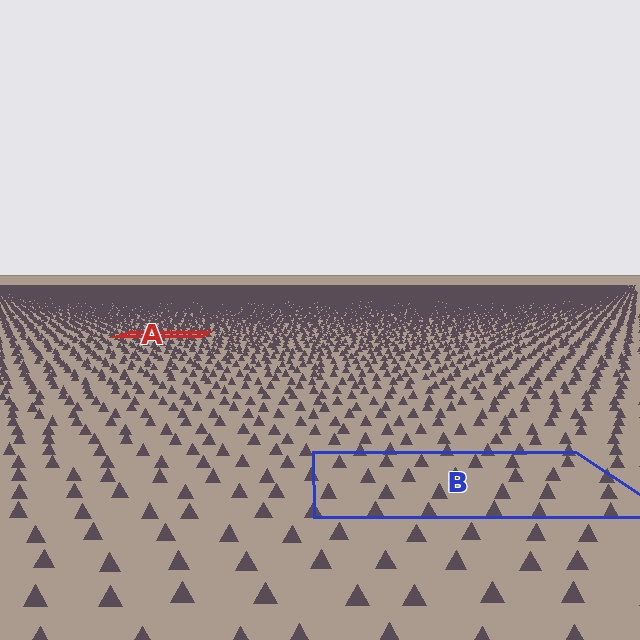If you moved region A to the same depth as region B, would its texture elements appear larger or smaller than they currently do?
They would appear larger. At a closer depth, the same texture elements are projected at a bigger on-screen size.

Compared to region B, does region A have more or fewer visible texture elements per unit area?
Region A has more texture elements per unit area — they are packed more densely because it is farther away.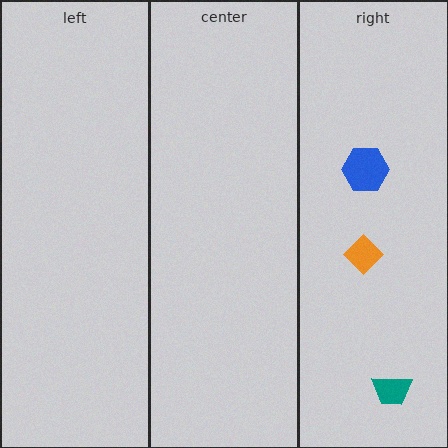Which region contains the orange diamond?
The right region.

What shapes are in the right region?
The orange diamond, the blue hexagon, the teal trapezoid.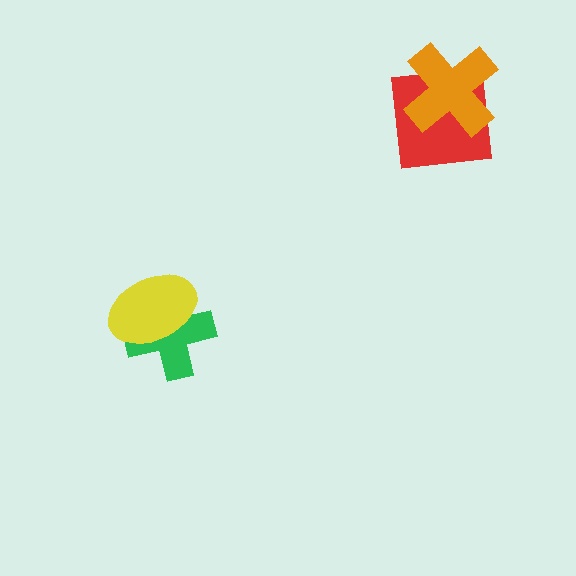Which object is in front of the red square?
The orange cross is in front of the red square.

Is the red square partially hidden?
Yes, it is partially covered by another shape.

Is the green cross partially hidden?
Yes, it is partially covered by another shape.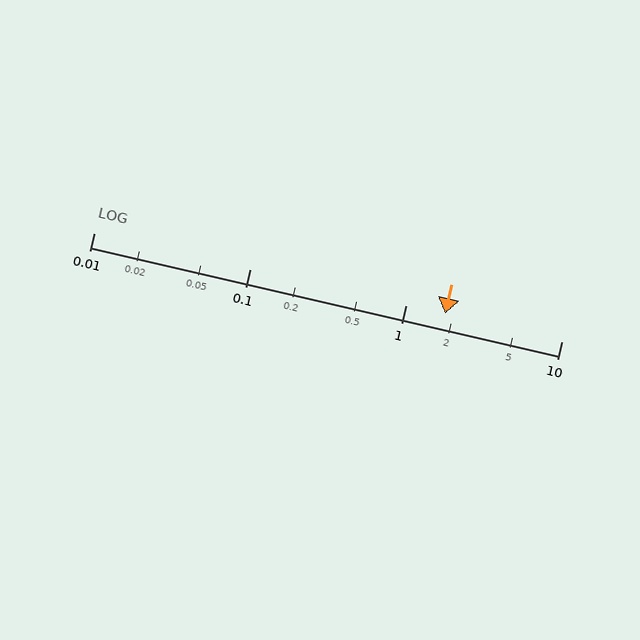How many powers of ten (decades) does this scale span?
The scale spans 3 decades, from 0.01 to 10.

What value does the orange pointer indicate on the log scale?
The pointer indicates approximately 1.8.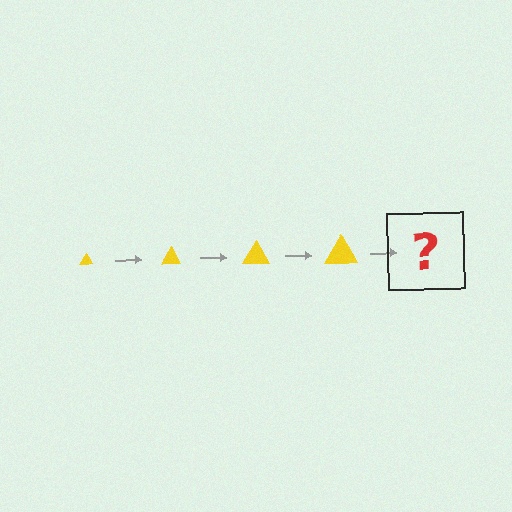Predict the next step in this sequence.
The next step is a yellow triangle, larger than the previous one.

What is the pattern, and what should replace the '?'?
The pattern is that the triangle gets progressively larger each step. The '?' should be a yellow triangle, larger than the previous one.